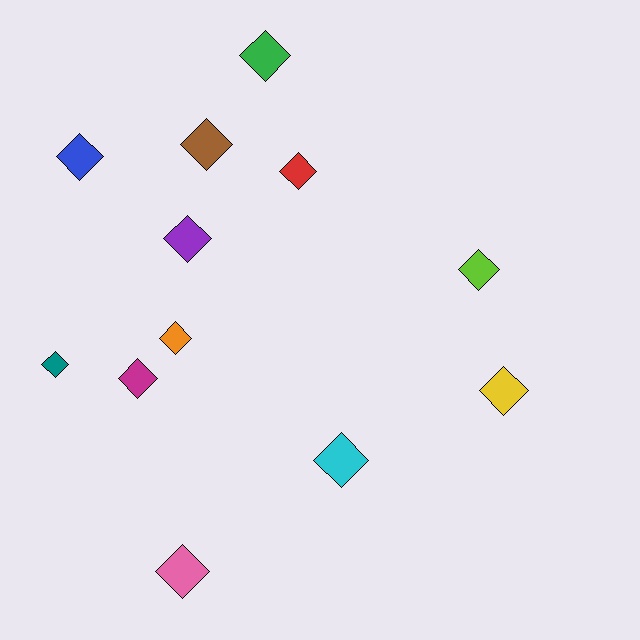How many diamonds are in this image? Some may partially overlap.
There are 12 diamonds.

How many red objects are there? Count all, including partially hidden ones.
There is 1 red object.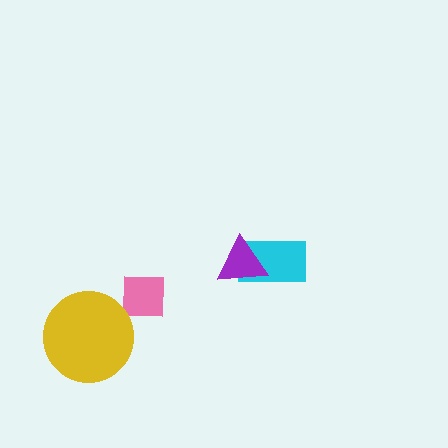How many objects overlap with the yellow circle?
0 objects overlap with the yellow circle.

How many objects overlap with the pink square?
0 objects overlap with the pink square.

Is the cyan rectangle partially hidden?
Yes, it is partially covered by another shape.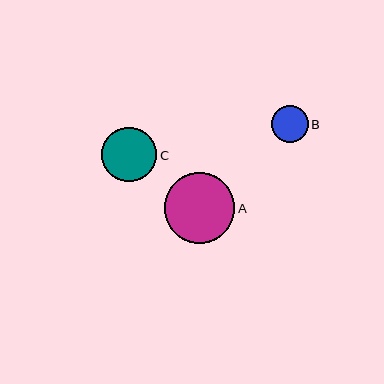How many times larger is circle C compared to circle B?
Circle C is approximately 1.5 times the size of circle B.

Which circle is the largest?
Circle A is the largest with a size of approximately 70 pixels.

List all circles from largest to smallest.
From largest to smallest: A, C, B.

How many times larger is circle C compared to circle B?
Circle C is approximately 1.5 times the size of circle B.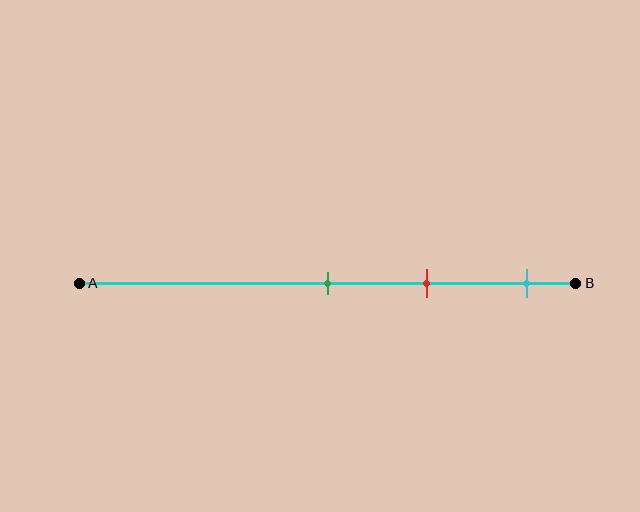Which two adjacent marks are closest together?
The green and red marks are the closest adjacent pair.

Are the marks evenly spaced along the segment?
Yes, the marks are approximately evenly spaced.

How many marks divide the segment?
There are 3 marks dividing the segment.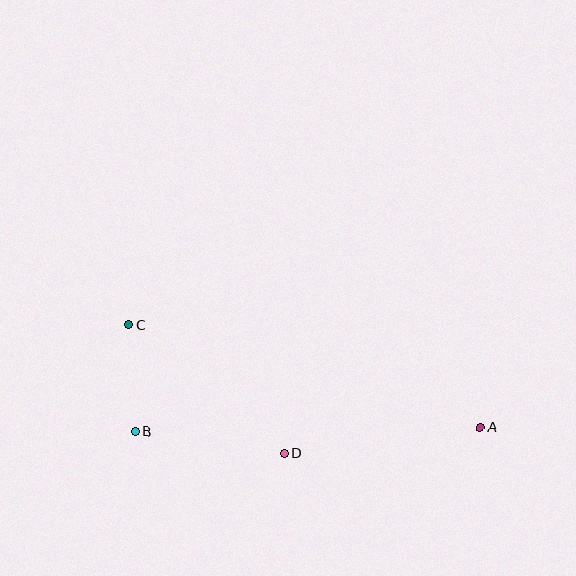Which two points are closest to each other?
Points B and C are closest to each other.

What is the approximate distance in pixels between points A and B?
The distance between A and B is approximately 345 pixels.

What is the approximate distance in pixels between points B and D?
The distance between B and D is approximately 150 pixels.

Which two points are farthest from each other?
Points A and C are farthest from each other.